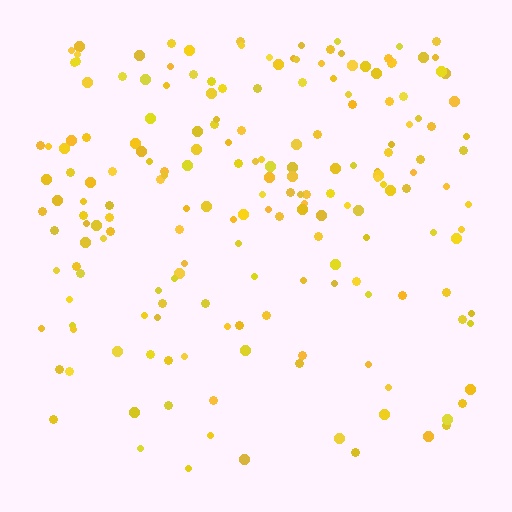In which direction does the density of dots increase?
From bottom to top, with the top side densest.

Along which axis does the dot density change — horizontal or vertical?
Vertical.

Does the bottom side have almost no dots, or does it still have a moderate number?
Still a moderate number, just noticeably fewer than the top.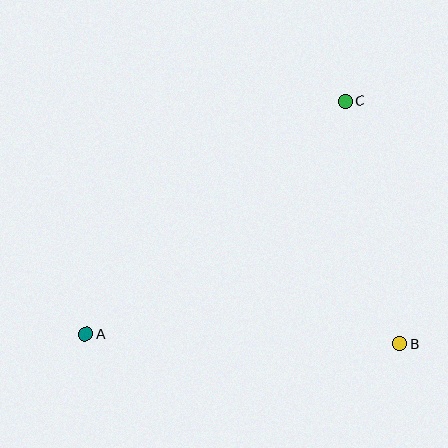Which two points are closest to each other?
Points B and C are closest to each other.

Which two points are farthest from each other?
Points A and C are farthest from each other.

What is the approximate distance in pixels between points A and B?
The distance between A and B is approximately 315 pixels.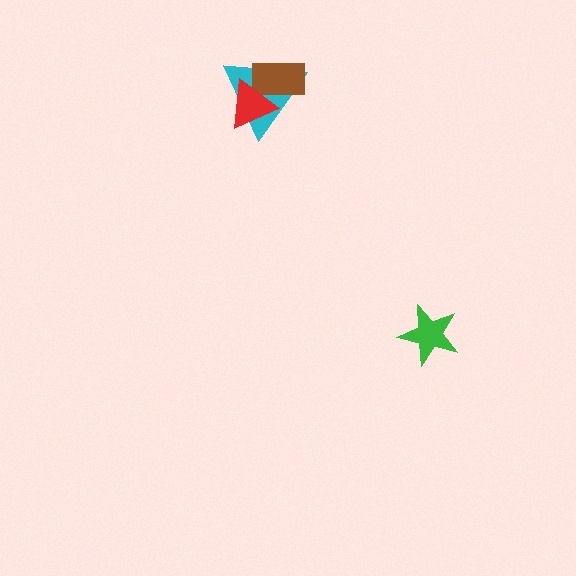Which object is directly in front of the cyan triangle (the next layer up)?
The brown rectangle is directly in front of the cyan triangle.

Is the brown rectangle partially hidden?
Yes, it is partially covered by another shape.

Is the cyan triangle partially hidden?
Yes, it is partially covered by another shape.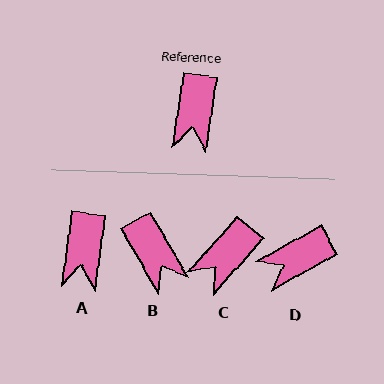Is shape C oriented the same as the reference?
No, it is off by about 34 degrees.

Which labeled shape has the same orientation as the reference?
A.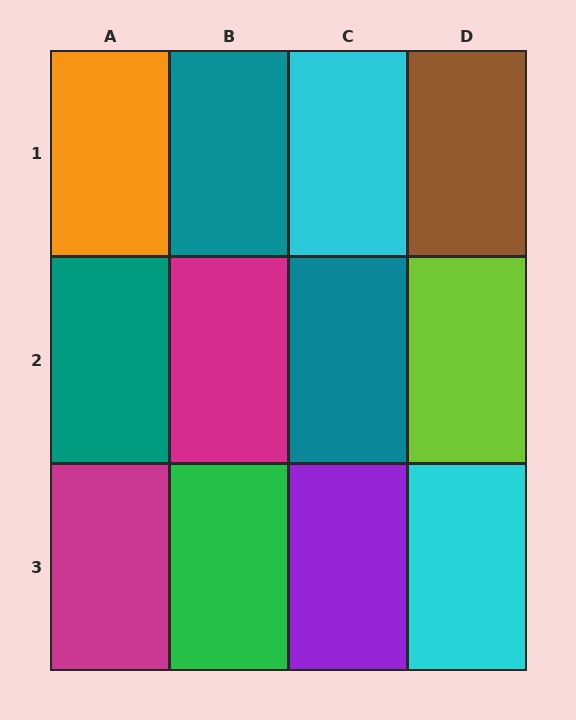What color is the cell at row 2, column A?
Teal.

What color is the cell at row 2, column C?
Teal.